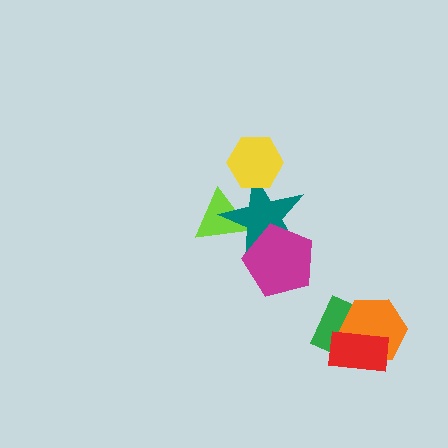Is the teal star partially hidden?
Yes, it is partially covered by another shape.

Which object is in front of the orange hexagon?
The red rectangle is in front of the orange hexagon.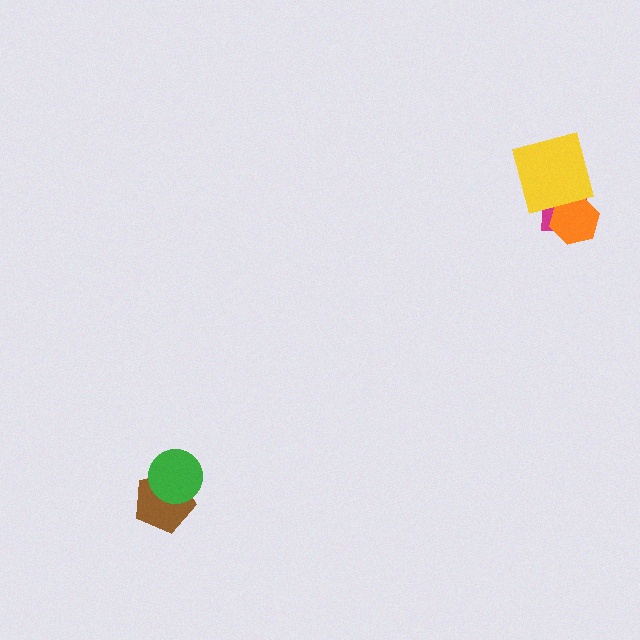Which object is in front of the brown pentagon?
The green circle is in front of the brown pentagon.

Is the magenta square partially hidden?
Yes, it is partially covered by another shape.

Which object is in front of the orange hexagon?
The yellow square is in front of the orange hexagon.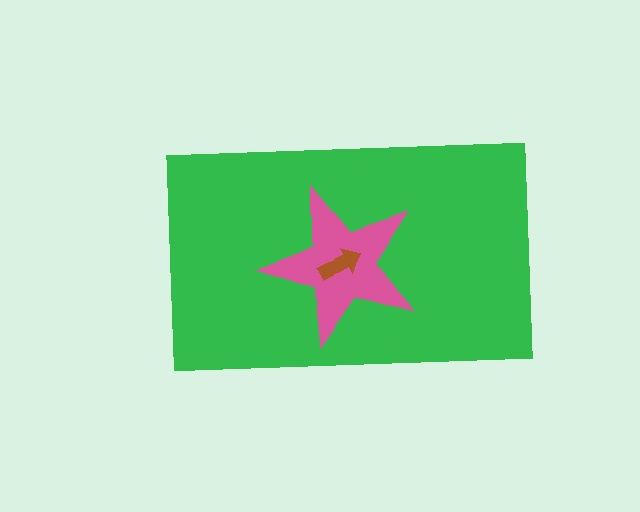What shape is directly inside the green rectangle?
The pink star.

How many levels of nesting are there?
3.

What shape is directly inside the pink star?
The brown arrow.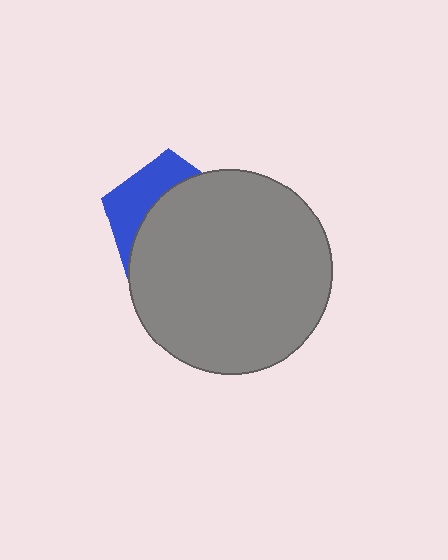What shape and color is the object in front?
The object in front is a gray circle.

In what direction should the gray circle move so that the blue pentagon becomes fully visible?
The gray circle should move toward the lower-right. That is the shortest direction to clear the overlap and leave the blue pentagon fully visible.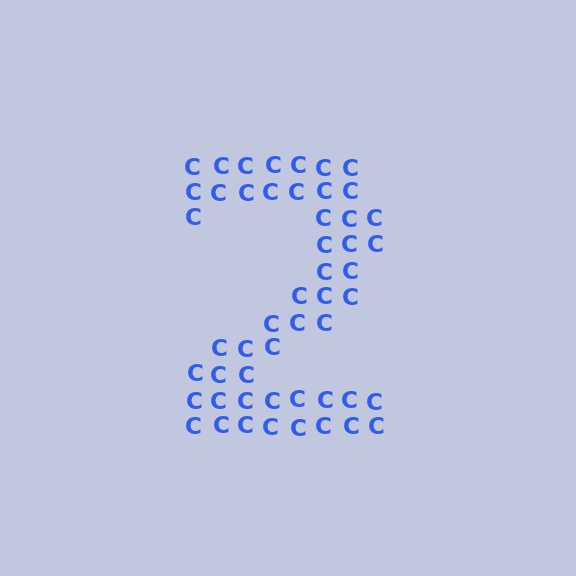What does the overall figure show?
The overall figure shows the digit 2.